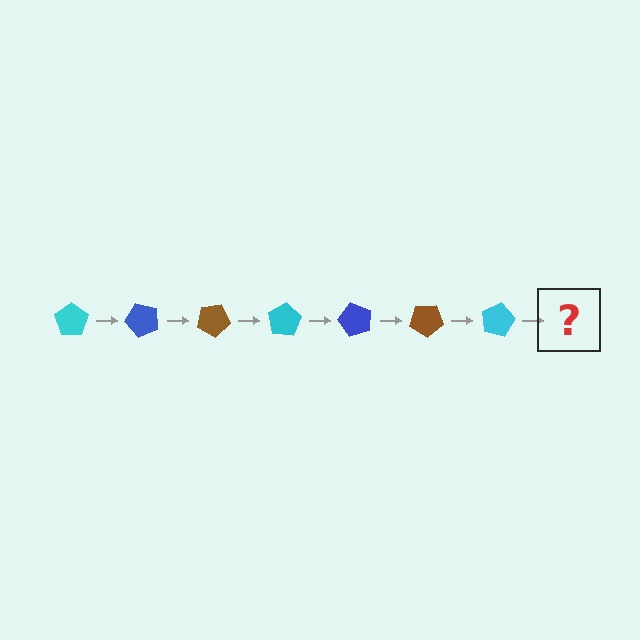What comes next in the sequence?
The next element should be a blue pentagon, rotated 350 degrees from the start.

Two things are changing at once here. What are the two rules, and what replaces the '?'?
The two rules are that it rotates 50 degrees each step and the color cycles through cyan, blue, and brown. The '?' should be a blue pentagon, rotated 350 degrees from the start.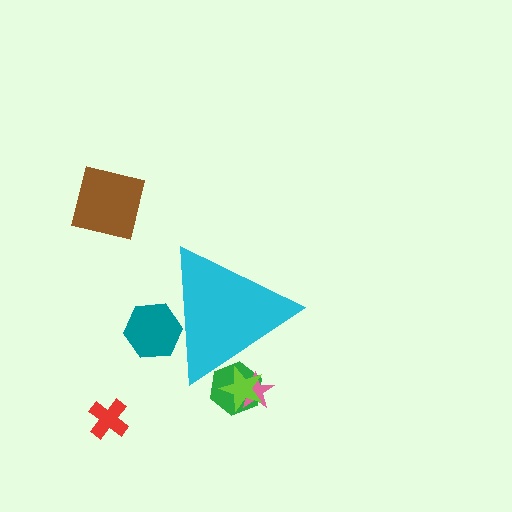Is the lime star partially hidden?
Yes, the lime star is partially hidden behind the cyan triangle.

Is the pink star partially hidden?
Yes, the pink star is partially hidden behind the cyan triangle.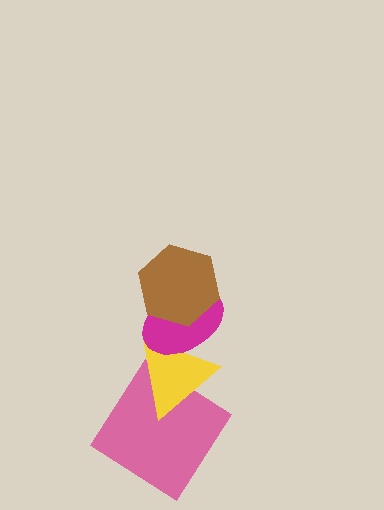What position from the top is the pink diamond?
The pink diamond is 4th from the top.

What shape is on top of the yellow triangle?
The magenta ellipse is on top of the yellow triangle.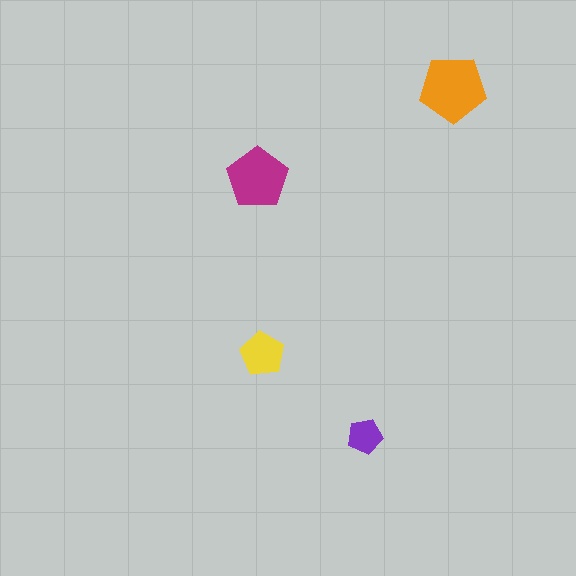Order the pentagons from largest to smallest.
the orange one, the magenta one, the yellow one, the purple one.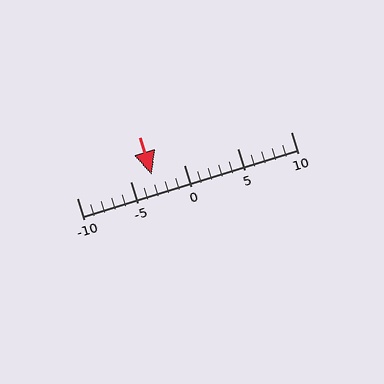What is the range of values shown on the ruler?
The ruler shows values from -10 to 10.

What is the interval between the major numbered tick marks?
The major tick marks are spaced 5 units apart.